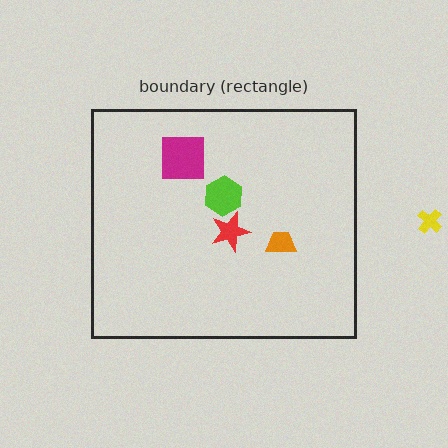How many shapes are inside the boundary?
4 inside, 1 outside.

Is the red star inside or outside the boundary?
Inside.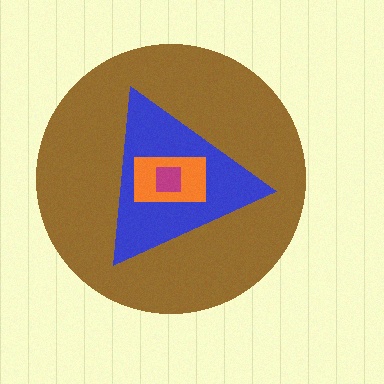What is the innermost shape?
The magenta square.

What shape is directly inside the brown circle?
The blue triangle.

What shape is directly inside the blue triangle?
The orange rectangle.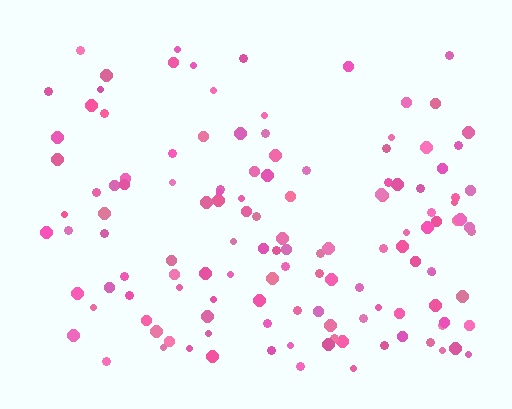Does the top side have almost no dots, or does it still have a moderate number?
Still a moderate number, just noticeably fewer than the bottom.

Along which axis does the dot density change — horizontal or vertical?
Vertical.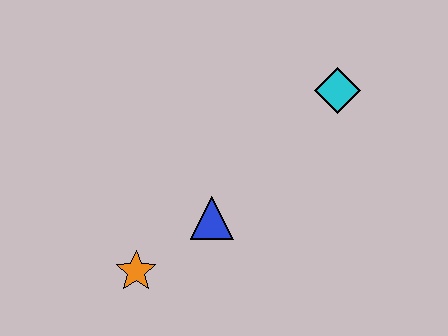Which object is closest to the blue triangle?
The orange star is closest to the blue triangle.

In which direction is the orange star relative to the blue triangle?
The orange star is to the left of the blue triangle.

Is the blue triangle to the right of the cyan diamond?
No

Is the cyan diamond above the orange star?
Yes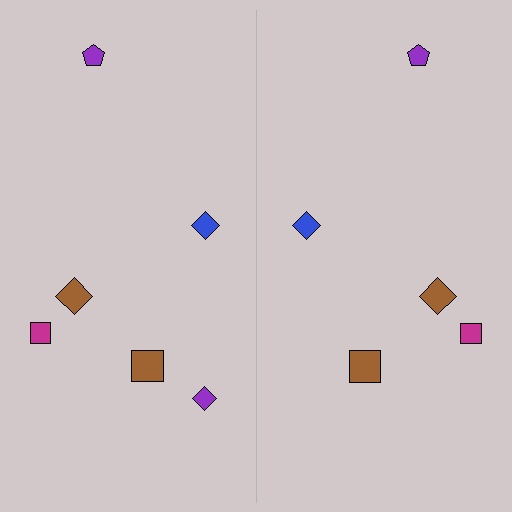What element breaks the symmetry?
A purple diamond is missing from the right side.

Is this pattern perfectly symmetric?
No, the pattern is not perfectly symmetric. A purple diamond is missing from the right side.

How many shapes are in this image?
There are 11 shapes in this image.